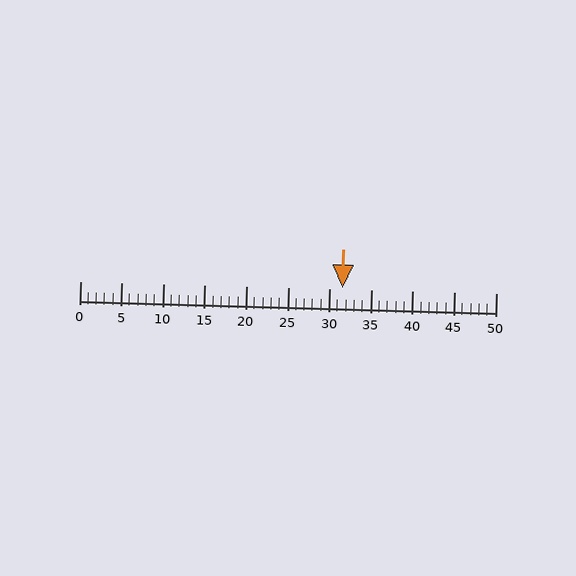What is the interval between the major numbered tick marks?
The major tick marks are spaced 5 units apart.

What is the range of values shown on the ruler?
The ruler shows values from 0 to 50.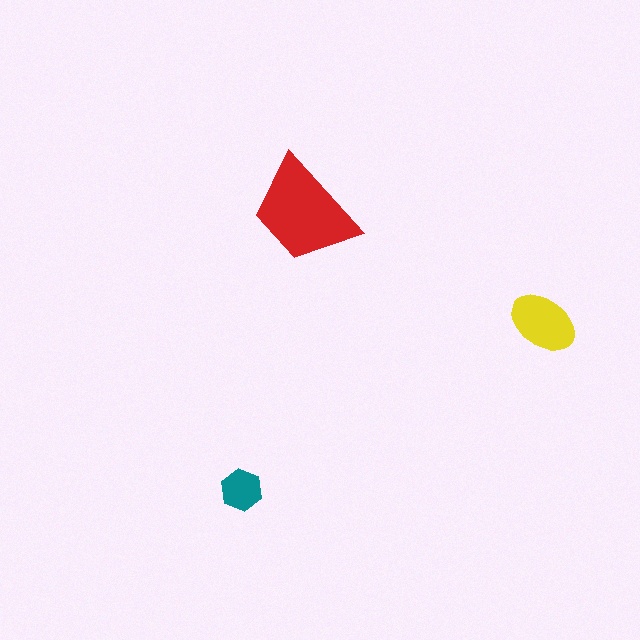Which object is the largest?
The red trapezoid.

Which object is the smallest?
The teal hexagon.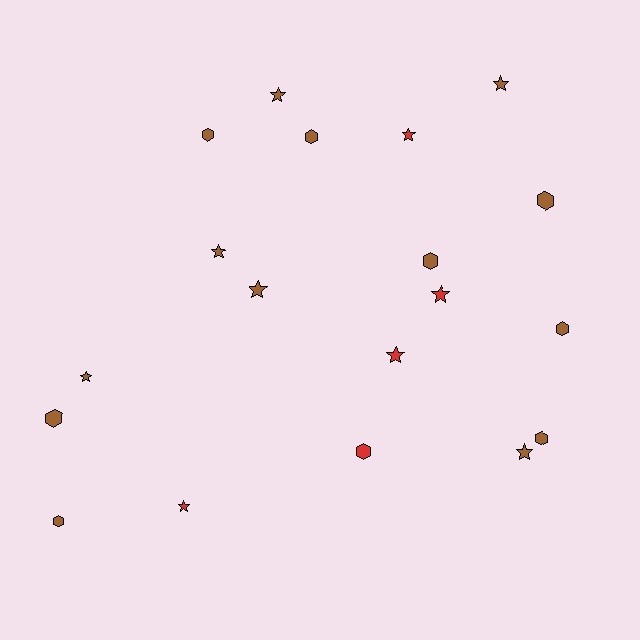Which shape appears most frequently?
Star, with 10 objects.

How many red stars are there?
There are 4 red stars.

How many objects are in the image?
There are 19 objects.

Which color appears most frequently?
Brown, with 14 objects.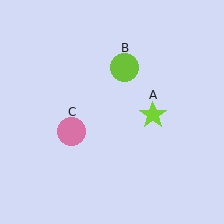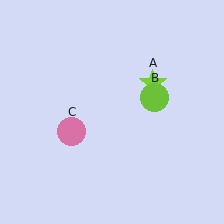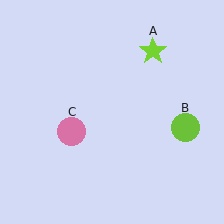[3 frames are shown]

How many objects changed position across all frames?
2 objects changed position: lime star (object A), lime circle (object B).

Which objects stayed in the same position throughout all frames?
Pink circle (object C) remained stationary.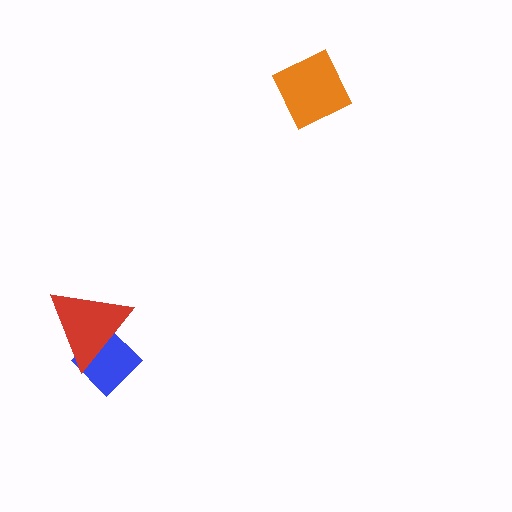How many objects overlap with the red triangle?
1 object overlaps with the red triangle.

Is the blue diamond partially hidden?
Yes, it is partially covered by another shape.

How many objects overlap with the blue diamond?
1 object overlaps with the blue diamond.